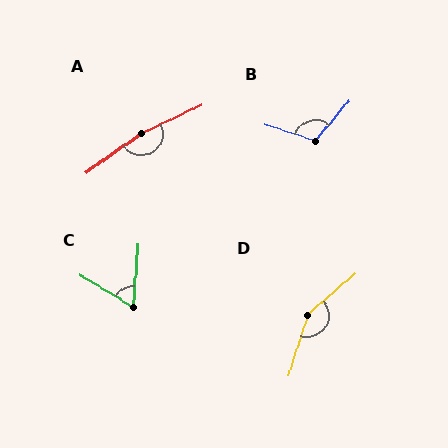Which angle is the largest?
A, at approximately 169 degrees.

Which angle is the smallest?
C, at approximately 63 degrees.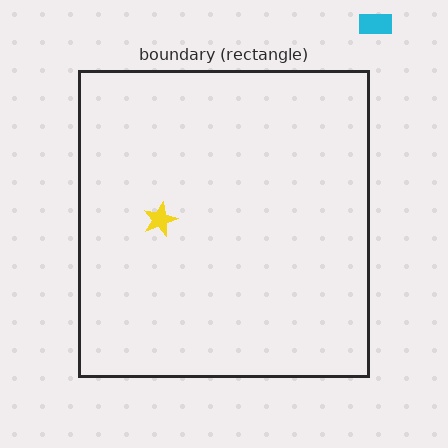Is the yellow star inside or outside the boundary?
Inside.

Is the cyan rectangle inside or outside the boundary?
Outside.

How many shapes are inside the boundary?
1 inside, 1 outside.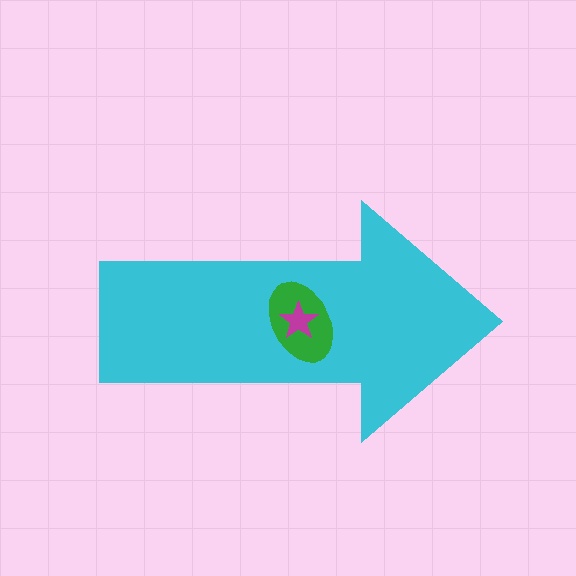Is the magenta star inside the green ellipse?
Yes.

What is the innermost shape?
The magenta star.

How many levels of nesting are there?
3.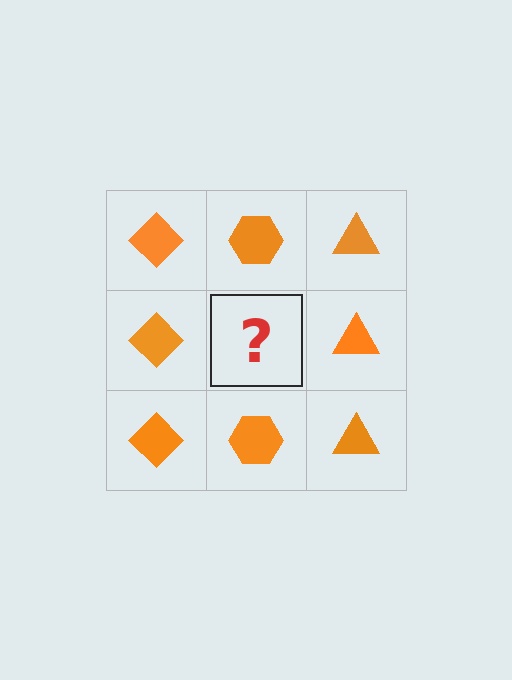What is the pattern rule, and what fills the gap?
The rule is that each column has a consistent shape. The gap should be filled with an orange hexagon.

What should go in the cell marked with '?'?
The missing cell should contain an orange hexagon.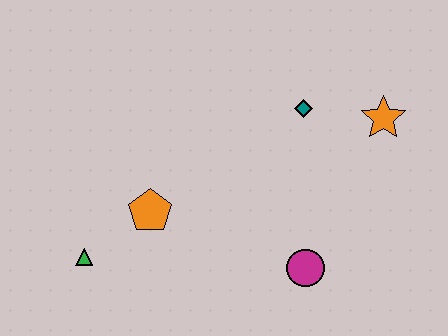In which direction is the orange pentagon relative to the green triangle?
The orange pentagon is to the right of the green triangle.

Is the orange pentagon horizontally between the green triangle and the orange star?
Yes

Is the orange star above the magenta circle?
Yes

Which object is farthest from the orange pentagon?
The orange star is farthest from the orange pentagon.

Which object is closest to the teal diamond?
The orange star is closest to the teal diamond.